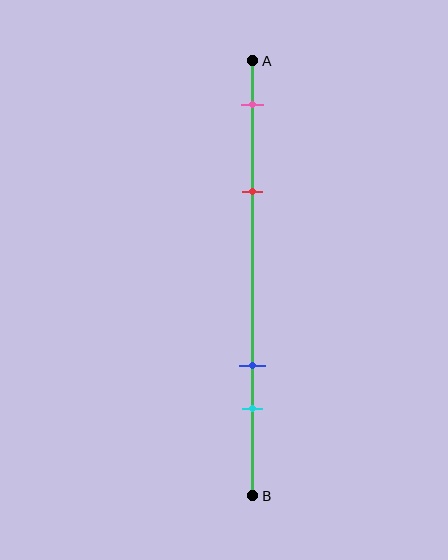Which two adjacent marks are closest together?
The blue and cyan marks are the closest adjacent pair.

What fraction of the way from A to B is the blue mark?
The blue mark is approximately 70% (0.7) of the way from A to B.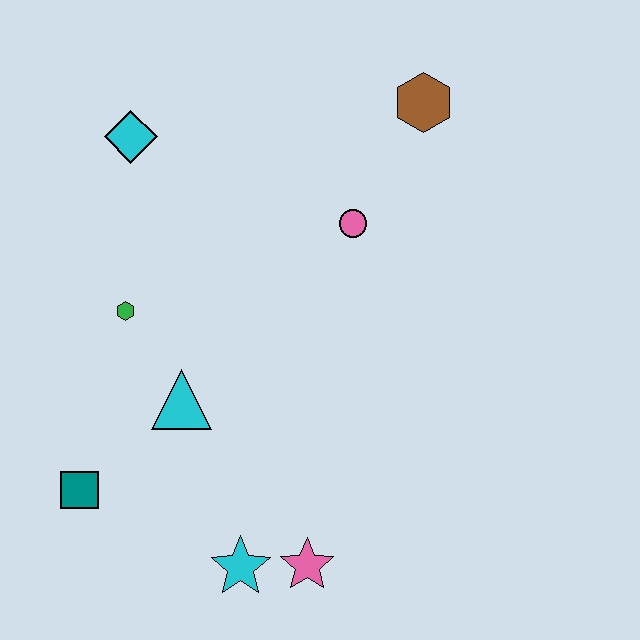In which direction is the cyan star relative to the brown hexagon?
The cyan star is below the brown hexagon.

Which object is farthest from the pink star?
The brown hexagon is farthest from the pink star.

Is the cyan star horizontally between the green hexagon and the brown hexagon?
Yes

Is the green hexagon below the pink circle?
Yes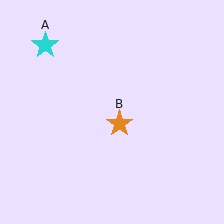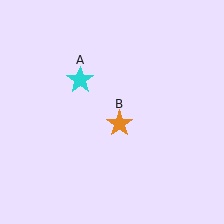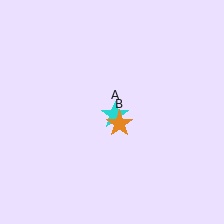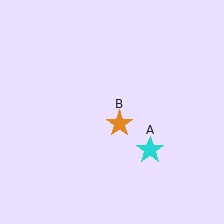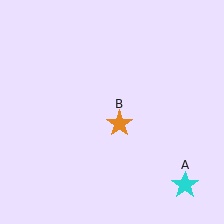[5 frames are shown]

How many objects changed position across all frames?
1 object changed position: cyan star (object A).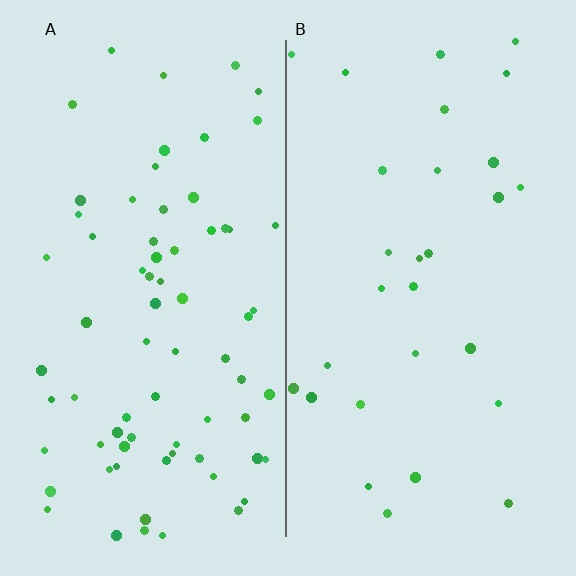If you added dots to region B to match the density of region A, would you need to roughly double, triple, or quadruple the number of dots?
Approximately double.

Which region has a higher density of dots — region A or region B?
A (the left).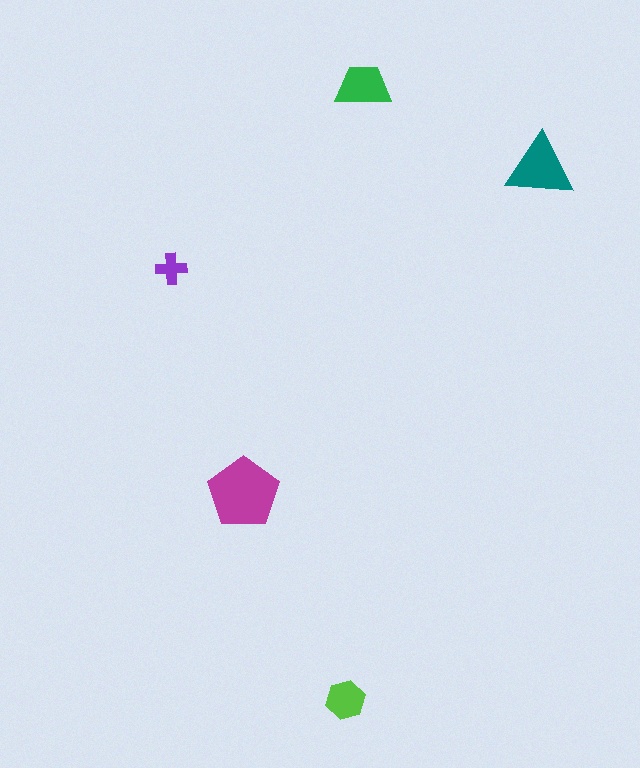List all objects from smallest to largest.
The purple cross, the lime hexagon, the green trapezoid, the teal triangle, the magenta pentagon.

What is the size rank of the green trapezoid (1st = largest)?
3rd.